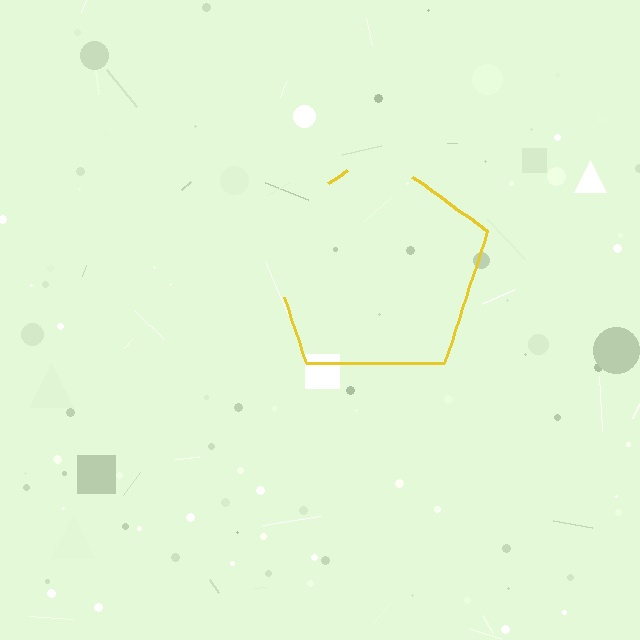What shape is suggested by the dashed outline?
The dashed outline suggests a pentagon.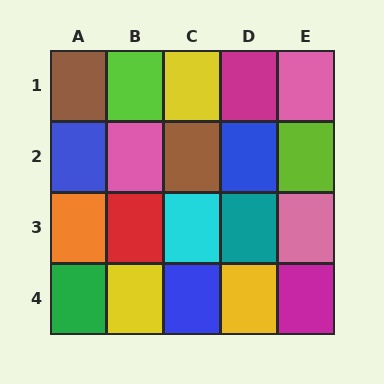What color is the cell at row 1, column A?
Brown.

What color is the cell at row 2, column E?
Lime.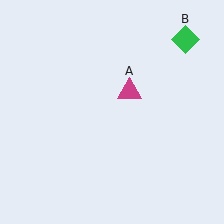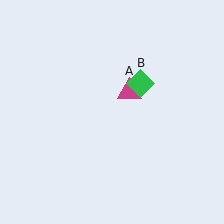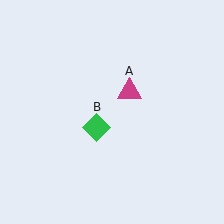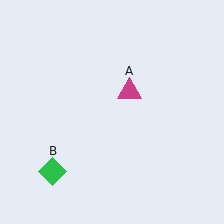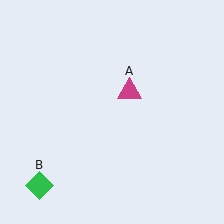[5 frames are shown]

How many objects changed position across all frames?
1 object changed position: green diamond (object B).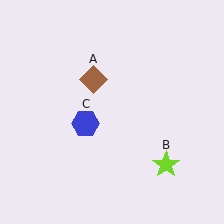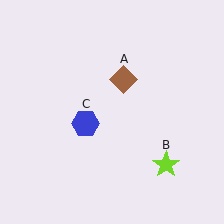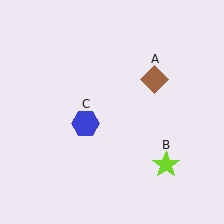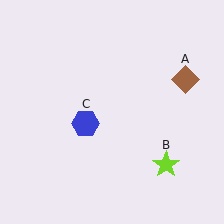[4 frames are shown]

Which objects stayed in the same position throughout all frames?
Lime star (object B) and blue hexagon (object C) remained stationary.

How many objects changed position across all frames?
1 object changed position: brown diamond (object A).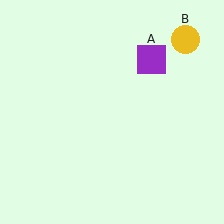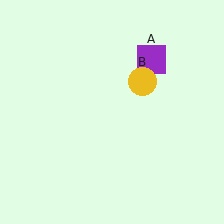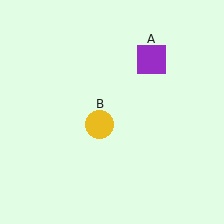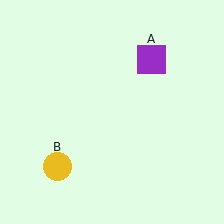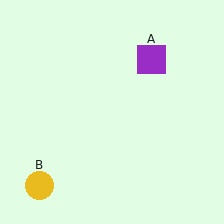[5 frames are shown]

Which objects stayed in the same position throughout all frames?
Purple square (object A) remained stationary.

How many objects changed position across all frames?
1 object changed position: yellow circle (object B).